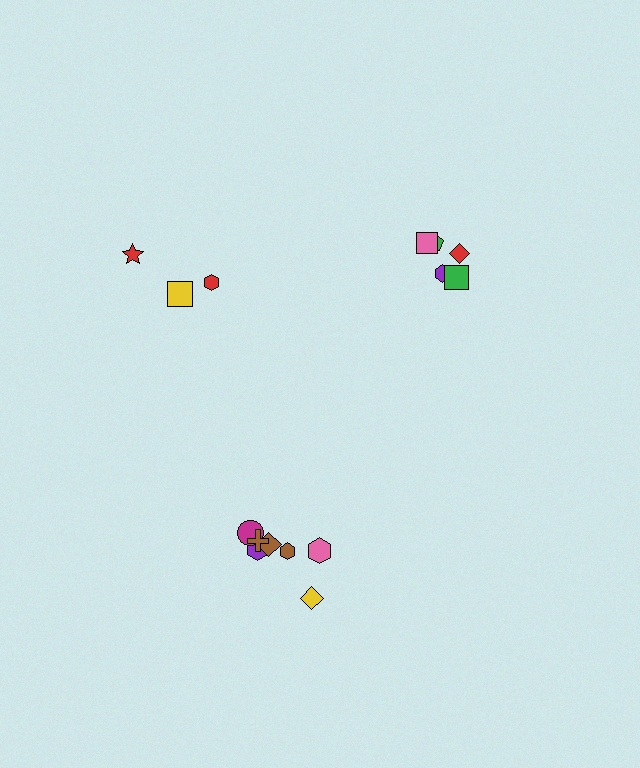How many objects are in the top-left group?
There are 3 objects.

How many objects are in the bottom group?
There are 7 objects.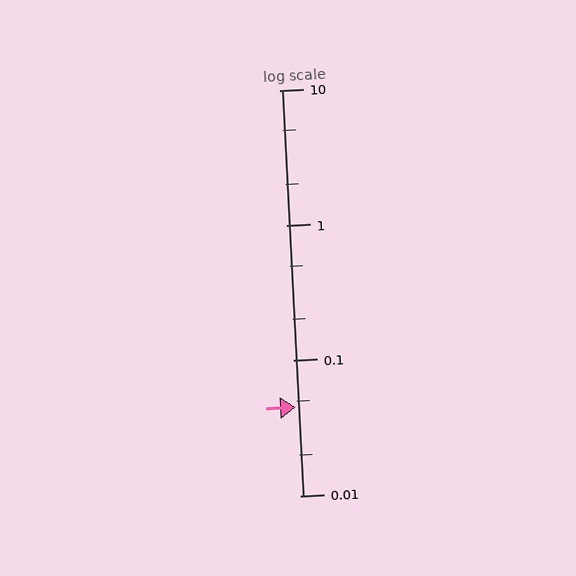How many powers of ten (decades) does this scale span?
The scale spans 3 decades, from 0.01 to 10.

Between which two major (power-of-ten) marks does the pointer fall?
The pointer is between 0.01 and 0.1.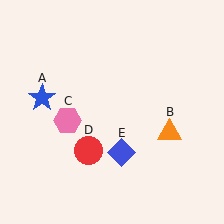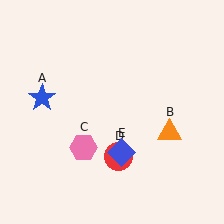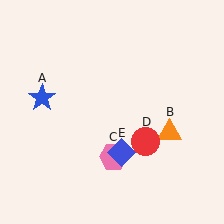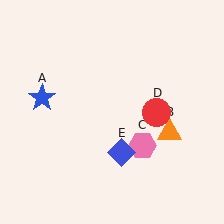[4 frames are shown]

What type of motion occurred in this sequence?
The pink hexagon (object C), red circle (object D) rotated counterclockwise around the center of the scene.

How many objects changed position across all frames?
2 objects changed position: pink hexagon (object C), red circle (object D).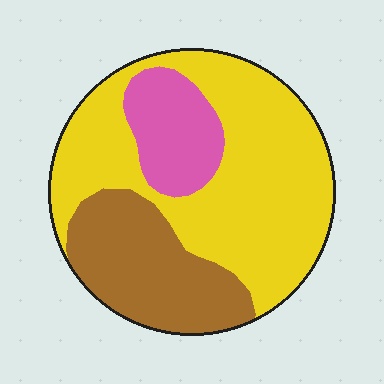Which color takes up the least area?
Pink, at roughly 15%.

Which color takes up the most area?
Yellow, at roughly 60%.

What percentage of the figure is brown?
Brown covers 27% of the figure.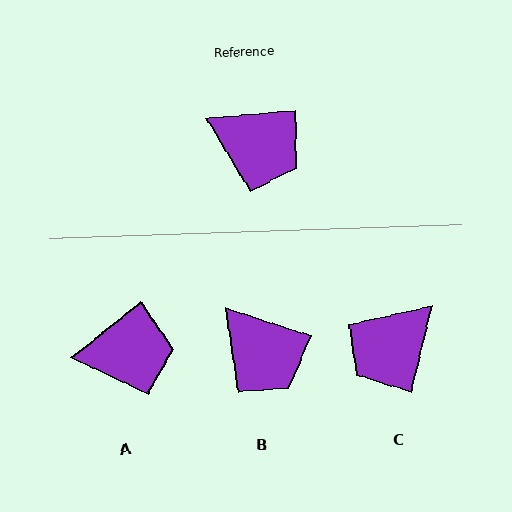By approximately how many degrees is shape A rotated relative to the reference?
Approximately 34 degrees counter-clockwise.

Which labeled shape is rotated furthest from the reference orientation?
C, about 109 degrees away.